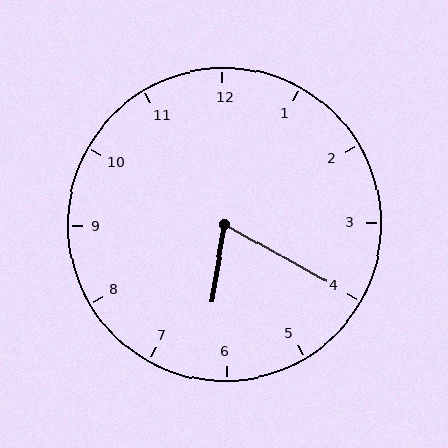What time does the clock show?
6:20.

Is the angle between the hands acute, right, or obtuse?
It is acute.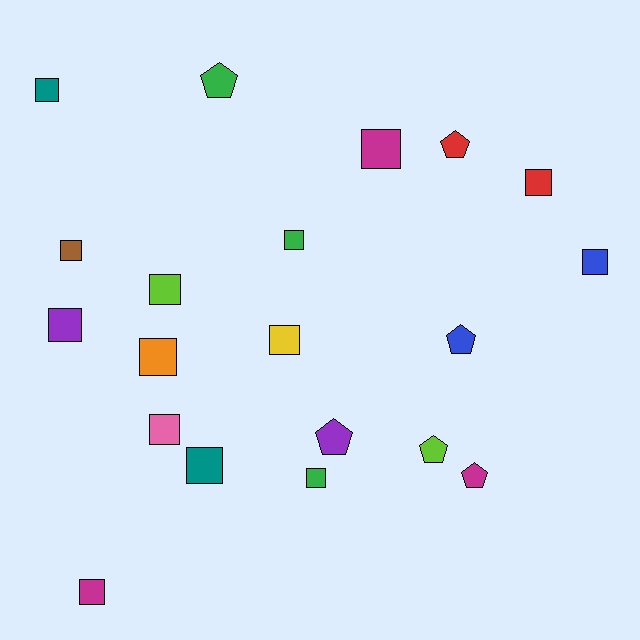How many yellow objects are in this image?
There is 1 yellow object.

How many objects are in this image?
There are 20 objects.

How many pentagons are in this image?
There are 6 pentagons.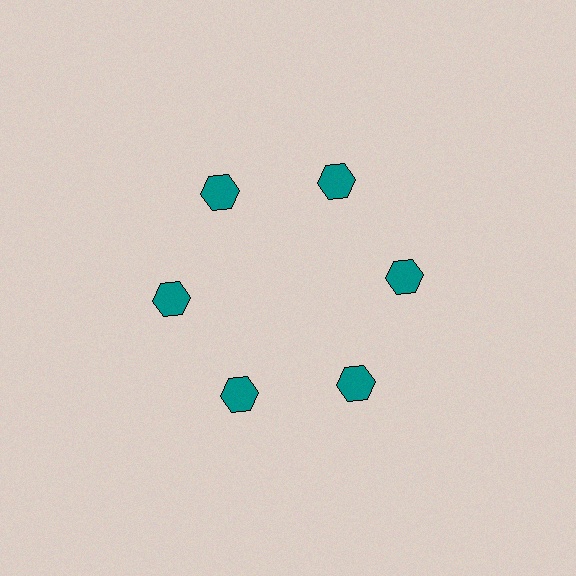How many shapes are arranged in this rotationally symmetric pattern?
There are 6 shapes, arranged in 6 groups of 1.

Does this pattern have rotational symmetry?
Yes, this pattern has 6-fold rotational symmetry. It looks the same after rotating 60 degrees around the center.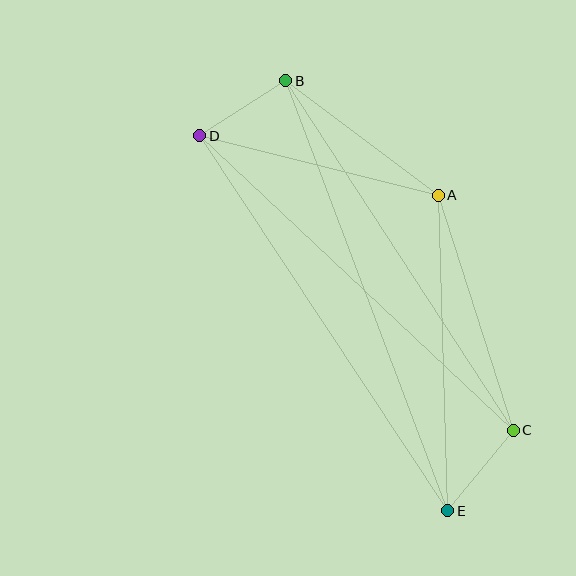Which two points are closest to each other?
Points B and D are closest to each other.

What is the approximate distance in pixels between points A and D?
The distance between A and D is approximately 246 pixels.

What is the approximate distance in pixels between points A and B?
The distance between A and B is approximately 191 pixels.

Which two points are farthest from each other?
Points B and E are farthest from each other.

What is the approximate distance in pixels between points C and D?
The distance between C and D is approximately 430 pixels.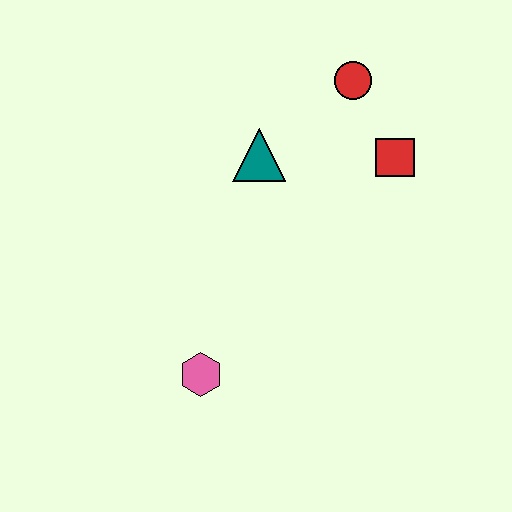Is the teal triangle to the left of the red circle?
Yes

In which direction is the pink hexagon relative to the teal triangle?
The pink hexagon is below the teal triangle.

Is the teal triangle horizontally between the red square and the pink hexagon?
Yes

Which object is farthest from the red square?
The pink hexagon is farthest from the red square.